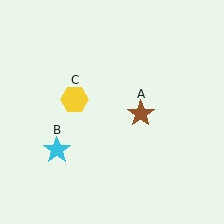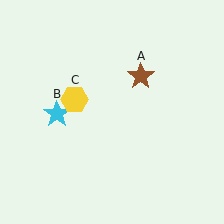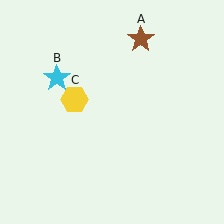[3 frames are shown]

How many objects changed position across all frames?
2 objects changed position: brown star (object A), cyan star (object B).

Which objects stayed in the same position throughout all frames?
Yellow hexagon (object C) remained stationary.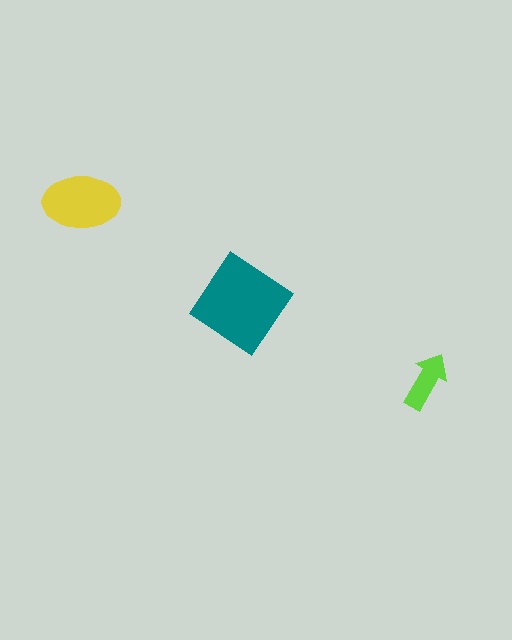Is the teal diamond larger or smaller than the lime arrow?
Larger.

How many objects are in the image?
There are 3 objects in the image.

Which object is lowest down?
The lime arrow is bottommost.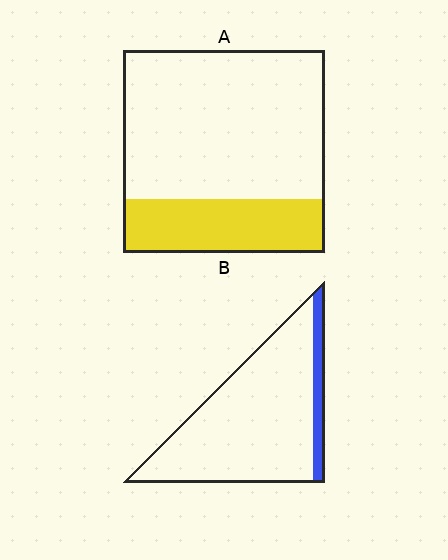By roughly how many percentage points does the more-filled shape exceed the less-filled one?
By roughly 15 percentage points (A over B).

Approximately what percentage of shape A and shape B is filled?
A is approximately 25% and B is approximately 10%.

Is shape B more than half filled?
No.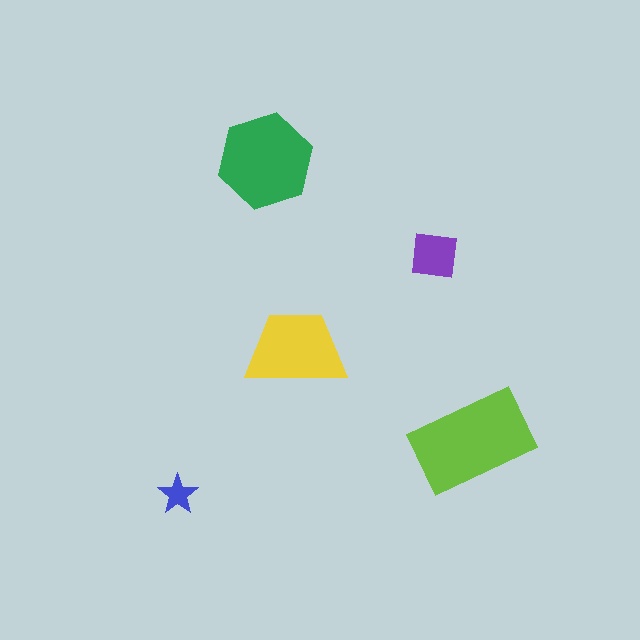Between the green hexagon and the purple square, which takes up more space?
The green hexagon.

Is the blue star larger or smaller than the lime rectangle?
Smaller.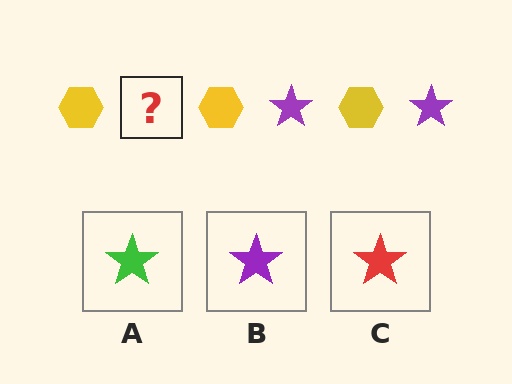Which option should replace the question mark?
Option B.